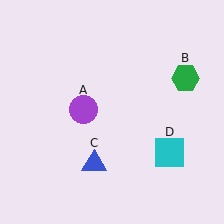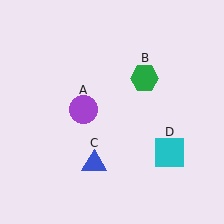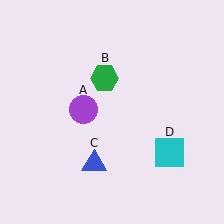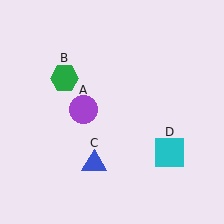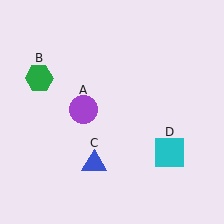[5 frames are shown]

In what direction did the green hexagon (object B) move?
The green hexagon (object B) moved left.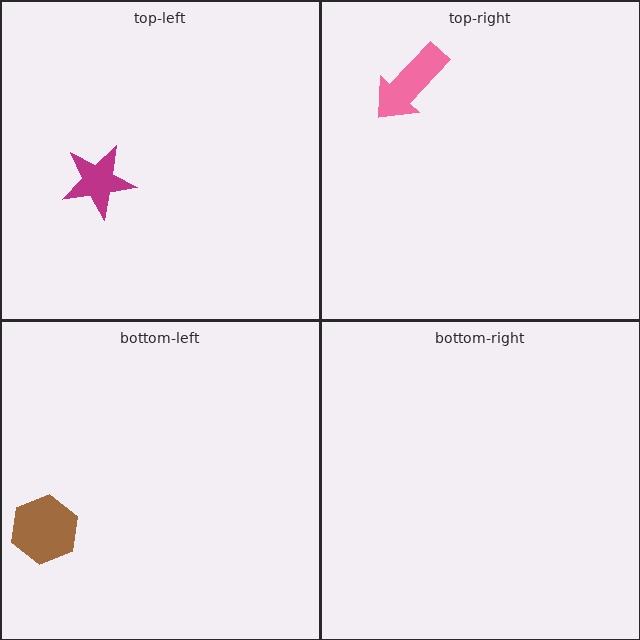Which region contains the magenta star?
The top-left region.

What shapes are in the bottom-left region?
The brown hexagon.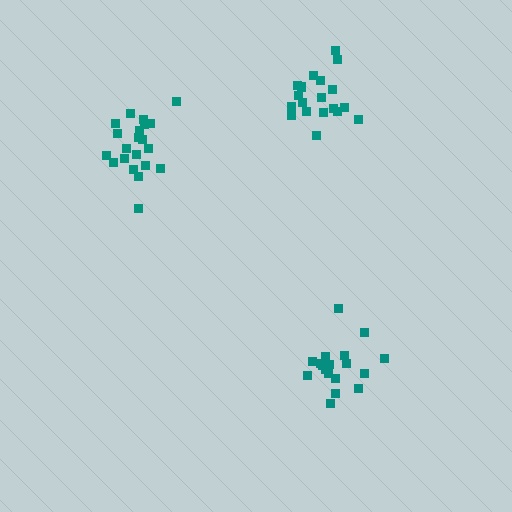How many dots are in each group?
Group 1: 18 dots, Group 2: 19 dots, Group 3: 21 dots (58 total).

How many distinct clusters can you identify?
There are 3 distinct clusters.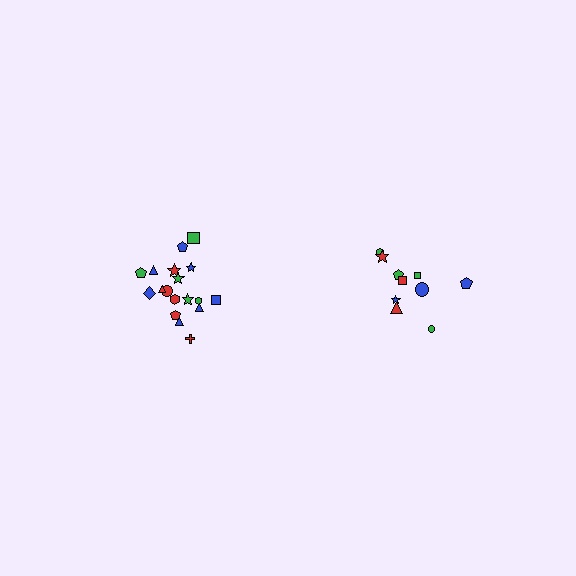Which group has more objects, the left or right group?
The left group.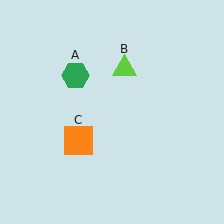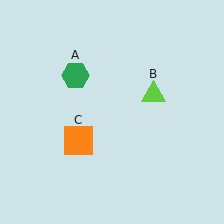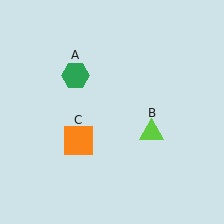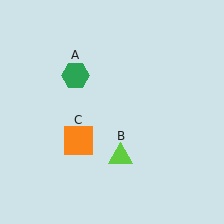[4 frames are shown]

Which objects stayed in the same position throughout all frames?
Green hexagon (object A) and orange square (object C) remained stationary.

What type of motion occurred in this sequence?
The lime triangle (object B) rotated clockwise around the center of the scene.